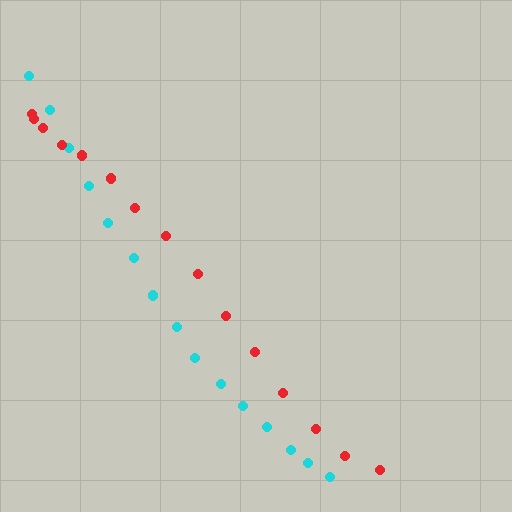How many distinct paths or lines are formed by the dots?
There are 2 distinct paths.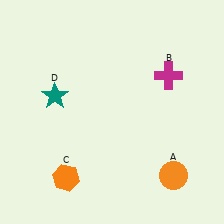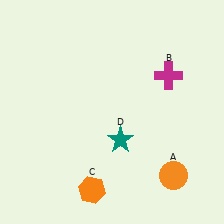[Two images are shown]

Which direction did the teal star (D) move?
The teal star (D) moved right.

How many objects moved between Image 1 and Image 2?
2 objects moved between the two images.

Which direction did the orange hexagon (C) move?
The orange hexagon (C) moved right.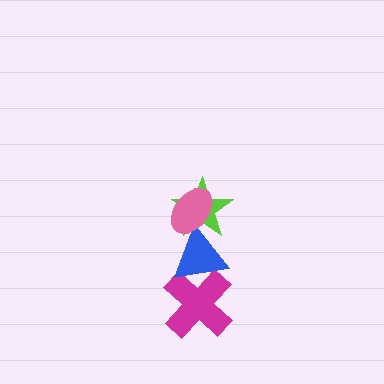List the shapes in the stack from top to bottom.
From top to bottom: the pink ellipse, the lime star, the blue triangle, the magenta cross.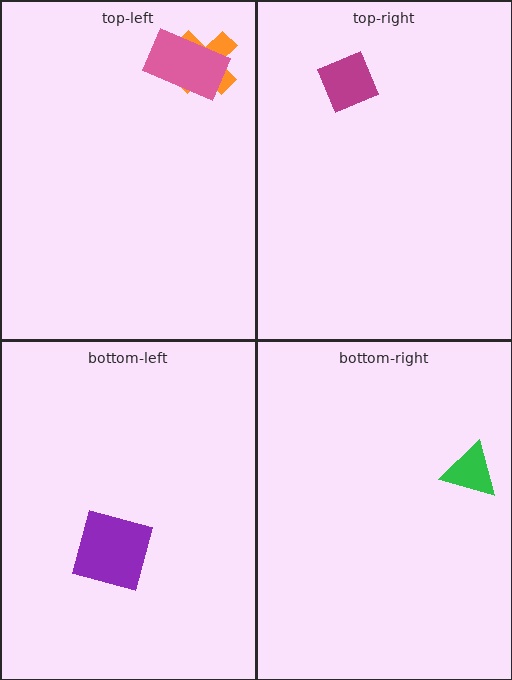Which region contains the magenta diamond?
The top-right region.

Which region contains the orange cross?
The top-left region.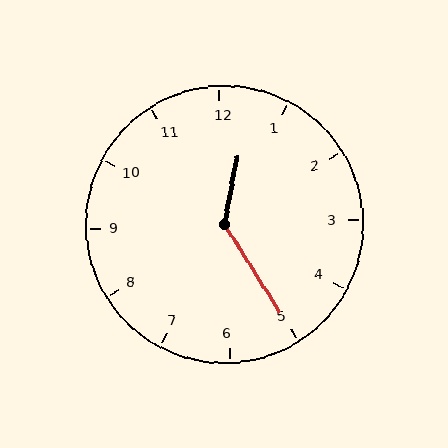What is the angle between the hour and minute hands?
Approximately 138 degrees.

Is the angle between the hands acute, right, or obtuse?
It is obtuse.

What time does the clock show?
12:25.